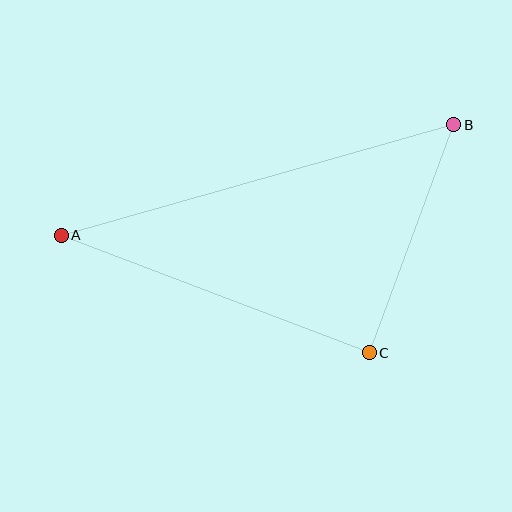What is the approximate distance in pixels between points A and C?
The distance between A and C is approximately 330 pixels.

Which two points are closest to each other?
Points B and C are closest to each other.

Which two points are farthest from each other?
Points A and B are farthest from each other.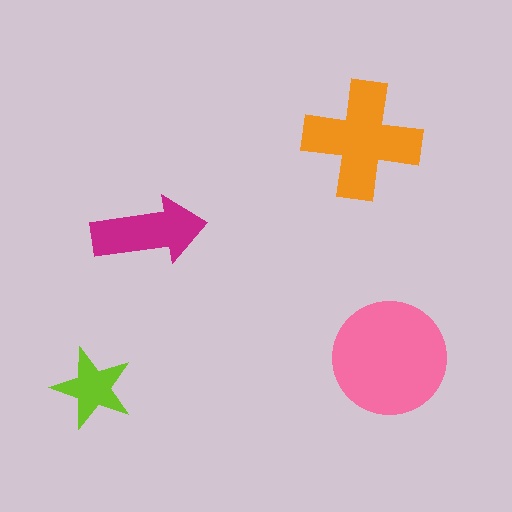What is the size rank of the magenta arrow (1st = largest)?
3rd.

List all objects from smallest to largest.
The lime star, the magenta arrow, the orange cross, the pink circle.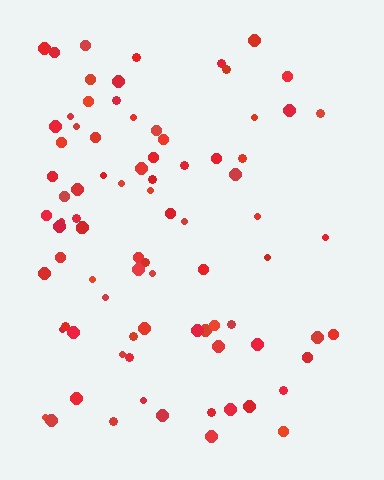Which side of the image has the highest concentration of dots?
The left.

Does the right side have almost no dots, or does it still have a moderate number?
Still a moderate number, just noticeably fewer than the left.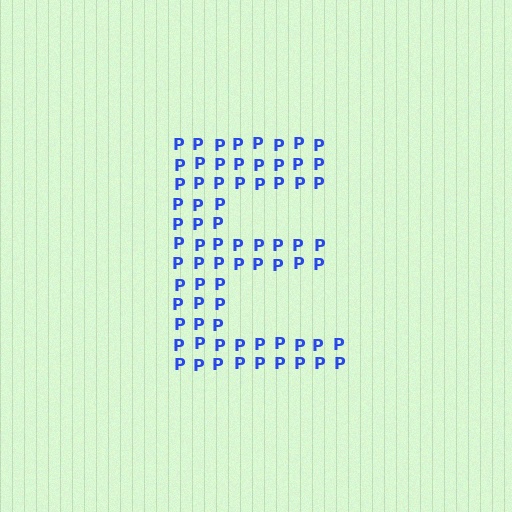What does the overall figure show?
The overall figure shows the letter E.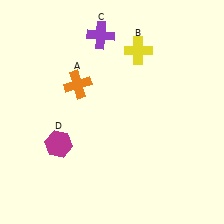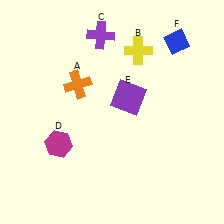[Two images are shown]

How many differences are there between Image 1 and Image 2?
There are 2 differences between the two images.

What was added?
A purple square (E), a blue diamond (F) were added in Image 2.